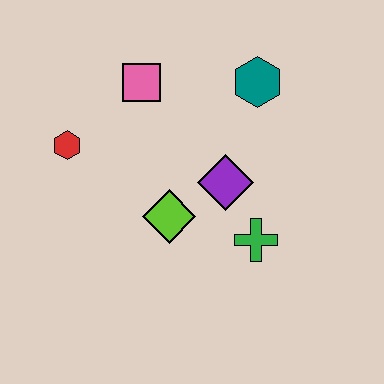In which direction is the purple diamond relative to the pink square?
The purple diamond is below the pink square.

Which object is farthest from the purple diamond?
The red hexagon is farthest from the purple diamond.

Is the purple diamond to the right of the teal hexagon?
No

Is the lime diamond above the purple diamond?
No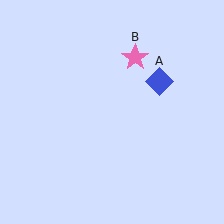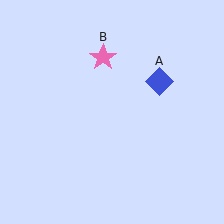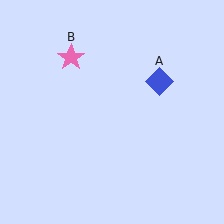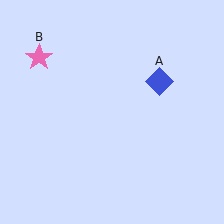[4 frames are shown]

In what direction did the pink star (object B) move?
The pink star (object B) moved left.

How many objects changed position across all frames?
1 object changed position: pink star (object B).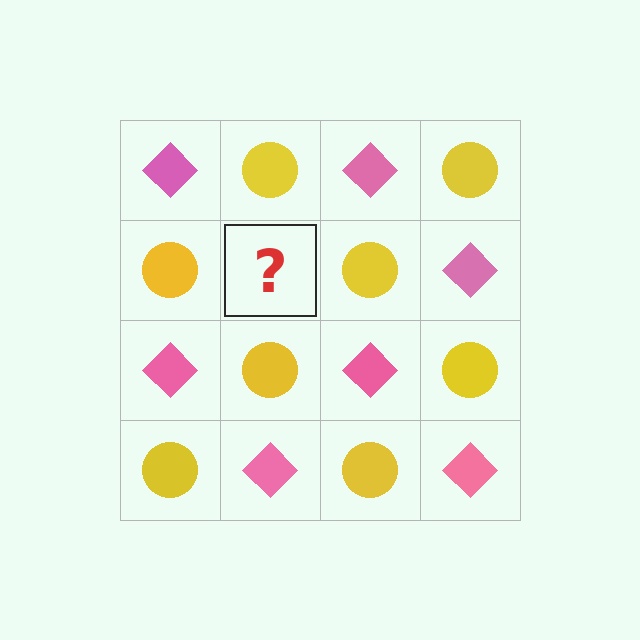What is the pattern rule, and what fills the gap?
The rule is that it alternates pink diamond and yellow circle in a checkerboard pattern. The gap should be filled with a pink diamond.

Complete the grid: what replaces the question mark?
The question mark should be replaced with a pink diamond.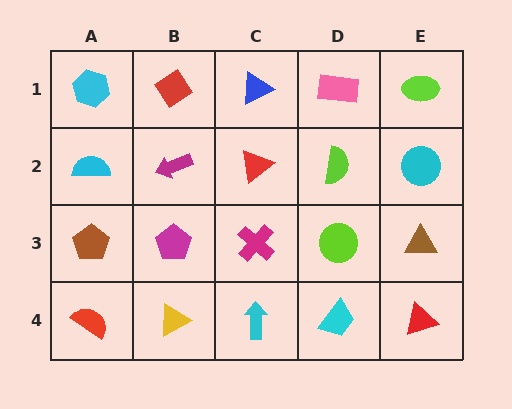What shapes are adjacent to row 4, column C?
A magenta cross (row 3, column C), a yellow triangle (row 4, column B), a cyan trapezoid (row 4, column D).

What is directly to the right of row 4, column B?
A cyan arrow.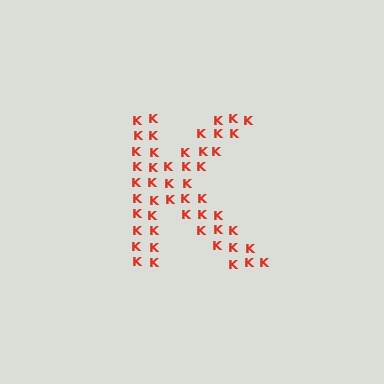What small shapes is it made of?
It is made of small letter K's.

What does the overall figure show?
The overall figure shows the letter K.